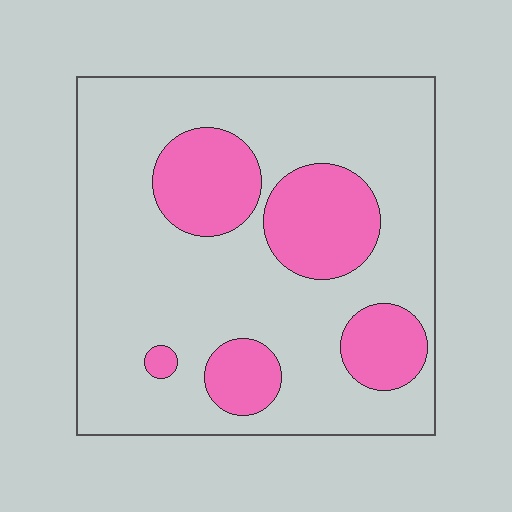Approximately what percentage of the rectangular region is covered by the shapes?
Approximately 25%.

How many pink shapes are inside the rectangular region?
5.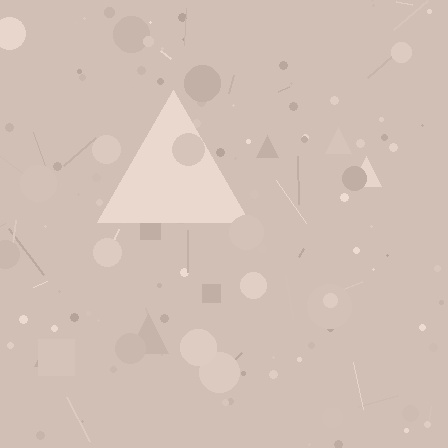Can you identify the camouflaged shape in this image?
The camouflaged shape is a triangle.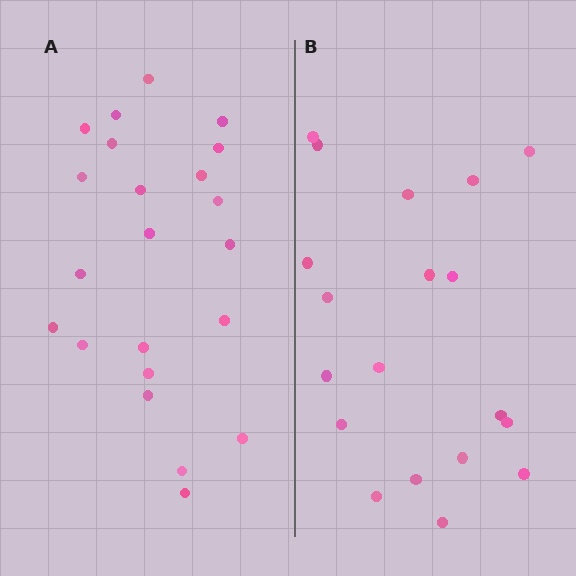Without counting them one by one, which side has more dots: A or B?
Region A (the left region) has more dots.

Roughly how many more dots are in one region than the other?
Region A has just a few more — roughly 2 or 3 more dots than region B.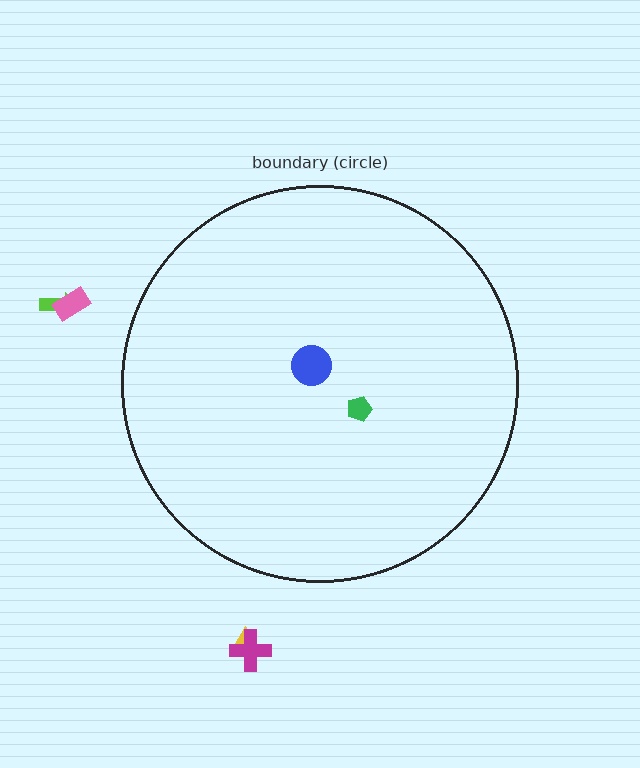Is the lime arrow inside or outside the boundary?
Outside.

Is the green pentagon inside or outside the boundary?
Inside.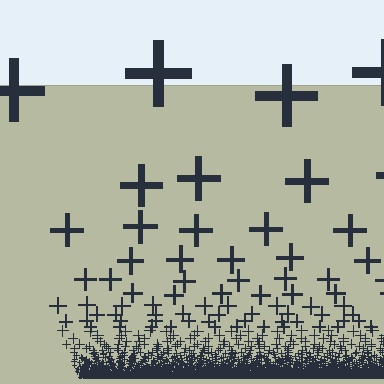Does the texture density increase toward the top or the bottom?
Density increases toward the bottom.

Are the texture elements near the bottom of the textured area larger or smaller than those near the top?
Smaller. The gradient is inverted — elements near the bottom are smaller and denser.